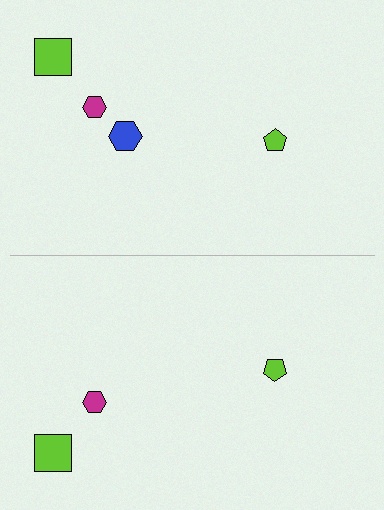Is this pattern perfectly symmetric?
No, the pattern is not perfectly symmetric. A blue hexagon is missing from the bottom side.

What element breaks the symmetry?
A blue hexagon is missing from the bottom side.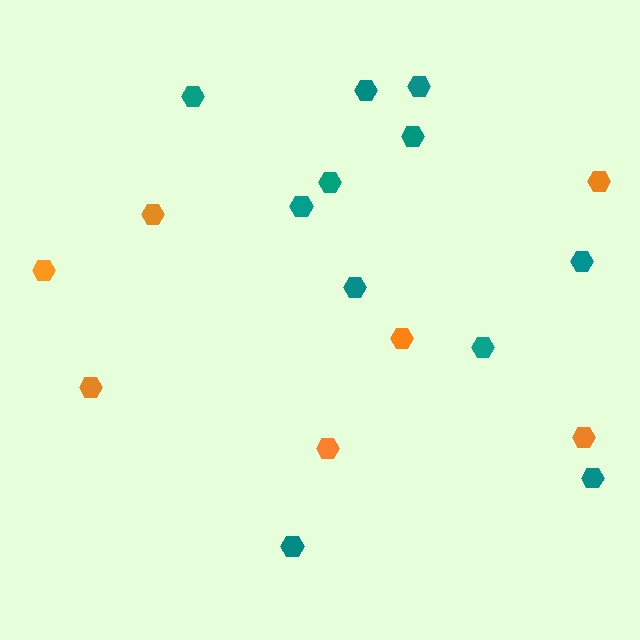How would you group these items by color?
There are 2 groups: one group of orange hexagons (7) and one group of teal hexagons (11).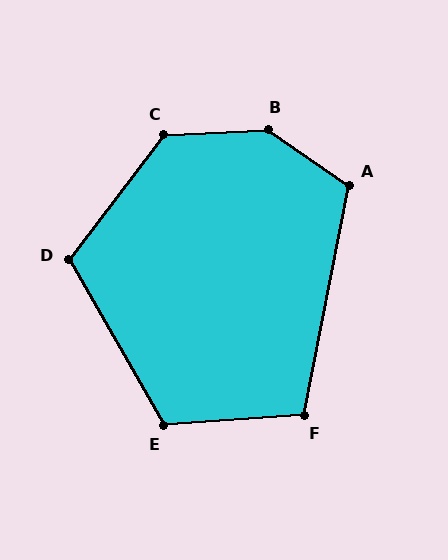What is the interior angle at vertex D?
Approximately 113 degrees (obtuse).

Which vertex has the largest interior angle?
B, at approximately 142 degrees.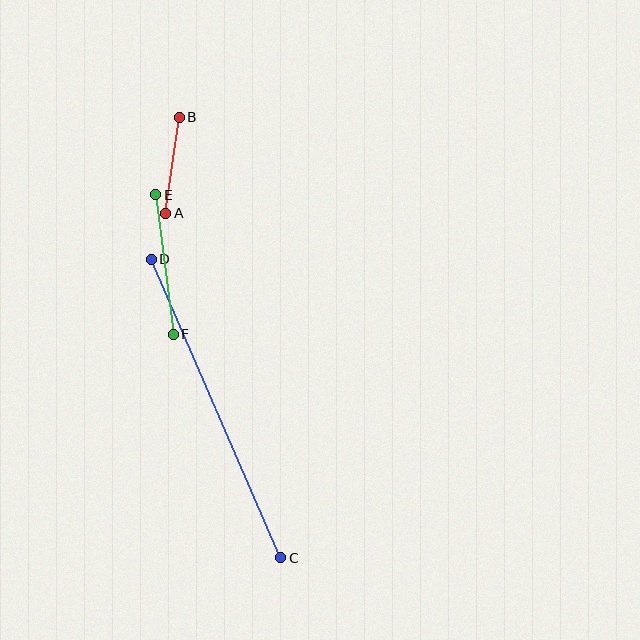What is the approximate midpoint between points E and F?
The midpoint is at approximately (165, 264) pixels.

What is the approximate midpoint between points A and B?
The midpoint is at approximately (172, 165) pixels.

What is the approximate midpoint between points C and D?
The midpoint is at approximately (216, 408) pixels.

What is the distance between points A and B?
The distance is approximately 97 pixels.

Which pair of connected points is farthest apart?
Points C and D are farthest apart.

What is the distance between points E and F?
The distance is approximately 140 pixels.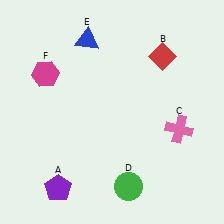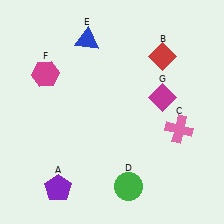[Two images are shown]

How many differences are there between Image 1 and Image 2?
There is 1 difference between the two images.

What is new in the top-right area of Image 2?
A magenta diamond (G) was added in the top-right area of Image 2.